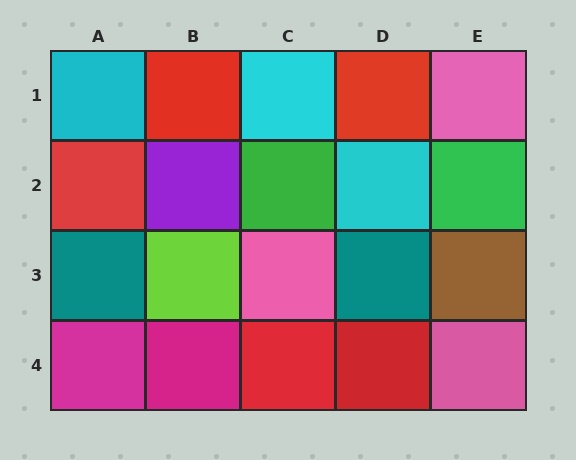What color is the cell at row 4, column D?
Red.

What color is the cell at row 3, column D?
Teal.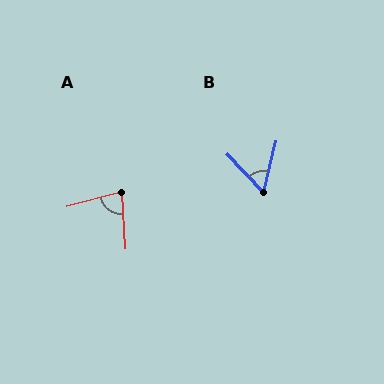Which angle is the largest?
A, at approximately 78 degrees.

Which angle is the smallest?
B, at approximately 56 degrees.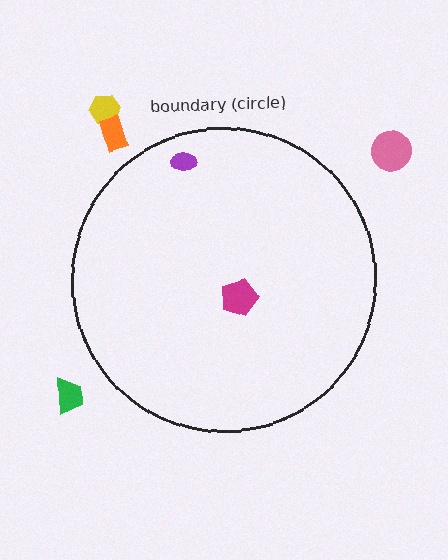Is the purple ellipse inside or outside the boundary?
Inside.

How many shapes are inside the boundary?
2 inside, 4 outside.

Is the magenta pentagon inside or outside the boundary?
Inside.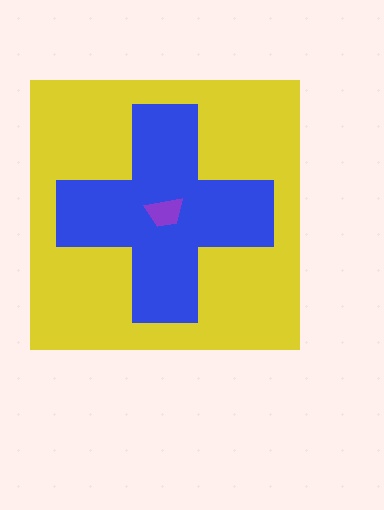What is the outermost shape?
The yellow square.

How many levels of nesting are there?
3.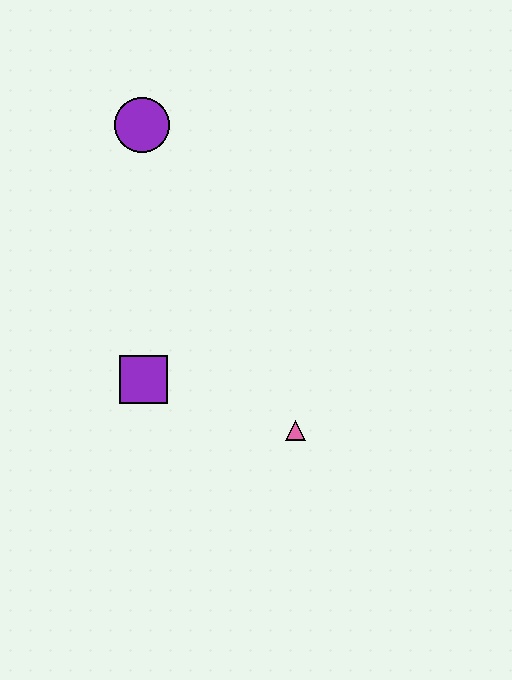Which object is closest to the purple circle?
The purple square is closest to the purple circle.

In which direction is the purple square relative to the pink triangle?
The purple square is to the left of the pink triangle.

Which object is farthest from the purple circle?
The pink triangle is farthest from the purple circle.